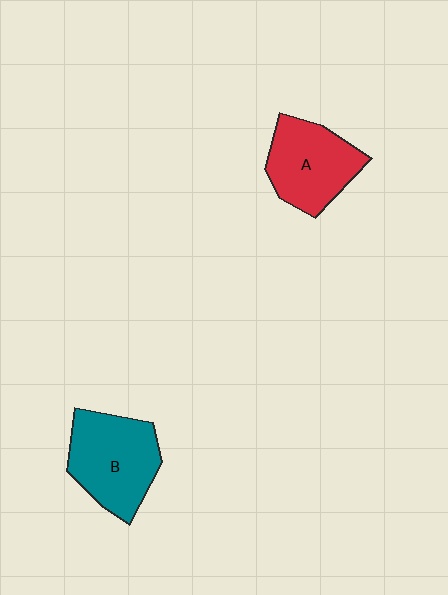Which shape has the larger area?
Shape B (teal).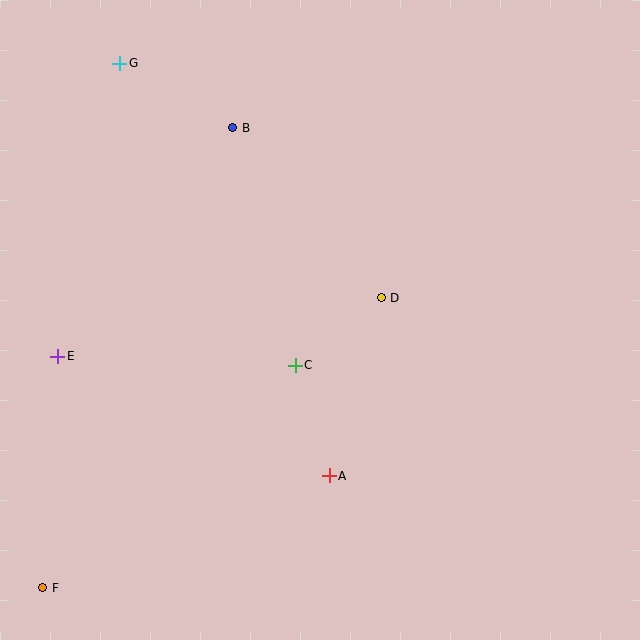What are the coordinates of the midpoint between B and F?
The midpoint between B and F is at (138, 358).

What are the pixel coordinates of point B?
Point B is at (233, 128).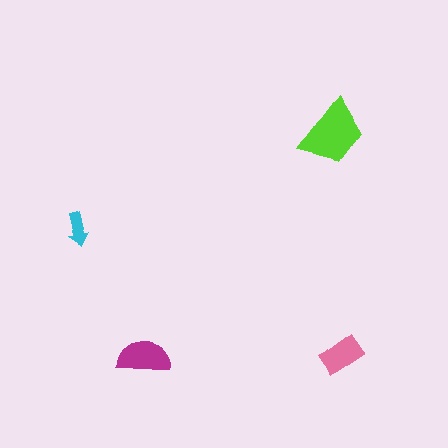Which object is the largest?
The lime trapezoid.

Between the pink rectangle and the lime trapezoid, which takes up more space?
The lime trapezoid.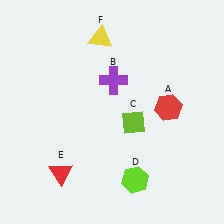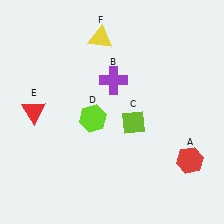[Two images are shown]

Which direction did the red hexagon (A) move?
The red hexagon (A) moved down.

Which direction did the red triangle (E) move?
The red triangle (E) moved up.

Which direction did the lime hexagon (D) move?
The lime hexagon (D) moved up.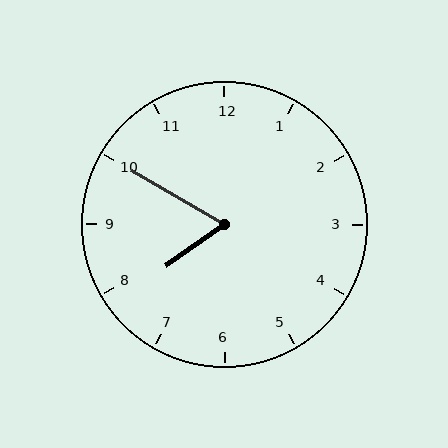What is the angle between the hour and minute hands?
Approximately 65 degrees.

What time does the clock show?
7:50.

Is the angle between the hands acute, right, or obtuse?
It is acute.